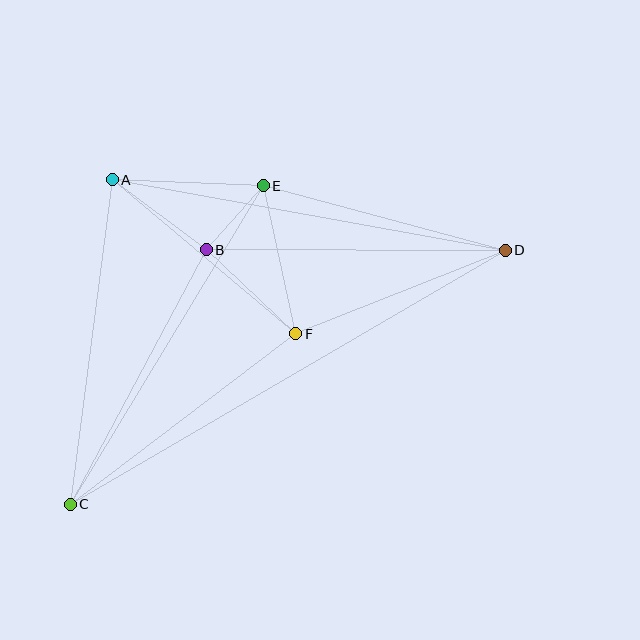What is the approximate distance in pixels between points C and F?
The distance between C and F is approximately 283 pixels.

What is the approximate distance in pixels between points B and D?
The distance between B and D is approximately 299 pixels.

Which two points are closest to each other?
Points B and E are closest to each other.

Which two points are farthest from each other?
Points C and D are farthest from each other.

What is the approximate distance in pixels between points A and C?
The distance between A and C is approximately 327 pixels.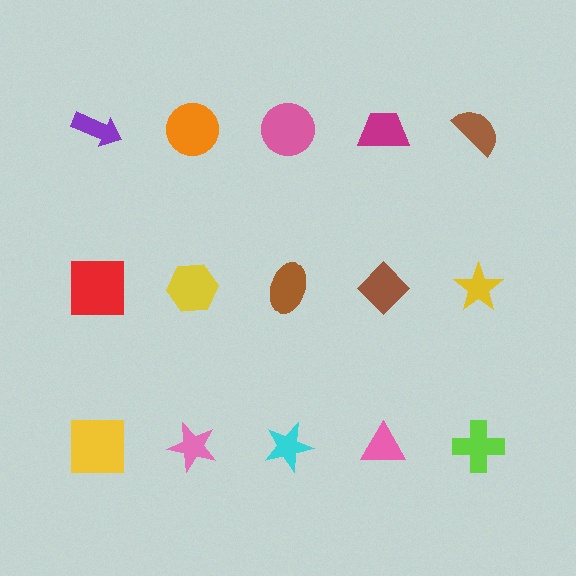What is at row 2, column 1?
A red square.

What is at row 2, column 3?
A brown ellipse.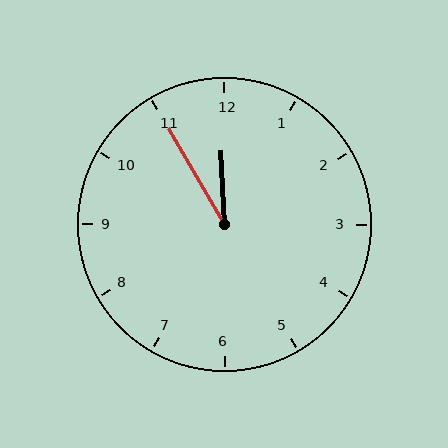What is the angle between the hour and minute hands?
Approximately 28 degrees.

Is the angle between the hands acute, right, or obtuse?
It is acute.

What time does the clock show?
11:55.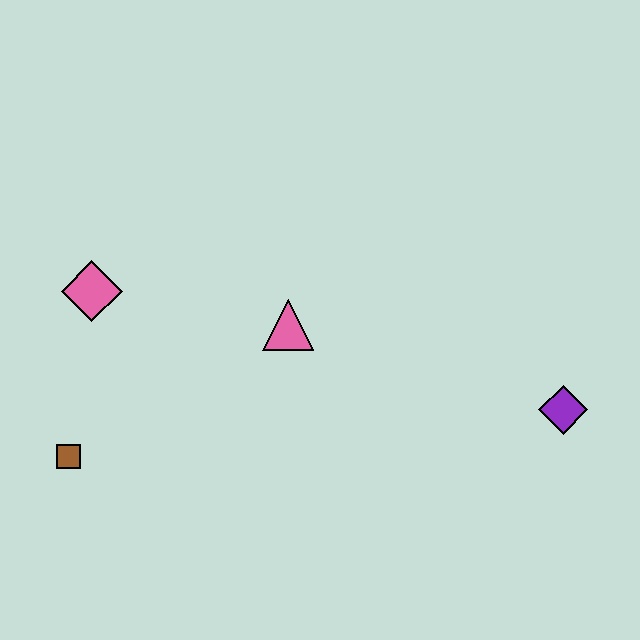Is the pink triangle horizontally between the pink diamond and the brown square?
No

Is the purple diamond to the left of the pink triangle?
No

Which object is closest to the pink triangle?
The pink diamond is closest to the pink triangle.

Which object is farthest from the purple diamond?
The brown square is farthest from the purple diamond.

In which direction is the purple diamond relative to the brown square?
The purple diamond is to the right of the brown square.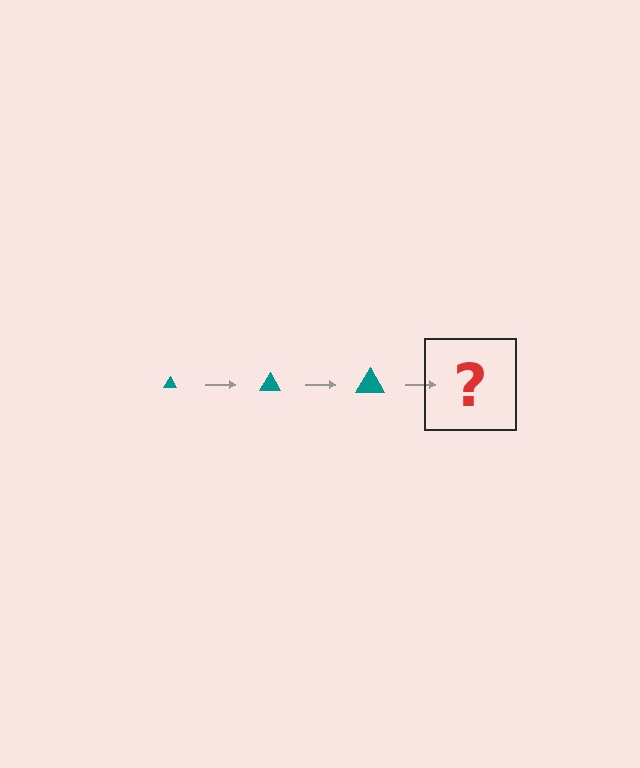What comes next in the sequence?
The next element should be a teal triangle, larger than the previous one.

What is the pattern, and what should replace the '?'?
The pattern is that the triangle gets progressively larger each step. The '?' should be a teal triangle, larger than the previous one.